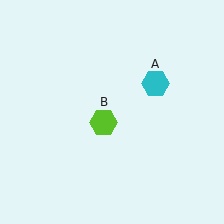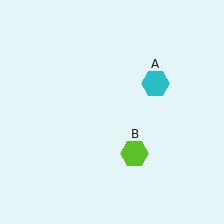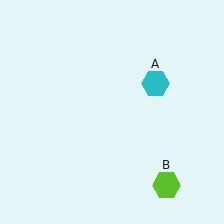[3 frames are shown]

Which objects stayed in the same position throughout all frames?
Cyan hexagon (object A) remained stationary.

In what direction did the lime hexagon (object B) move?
The lime hexagon (object B) moved down and to the right.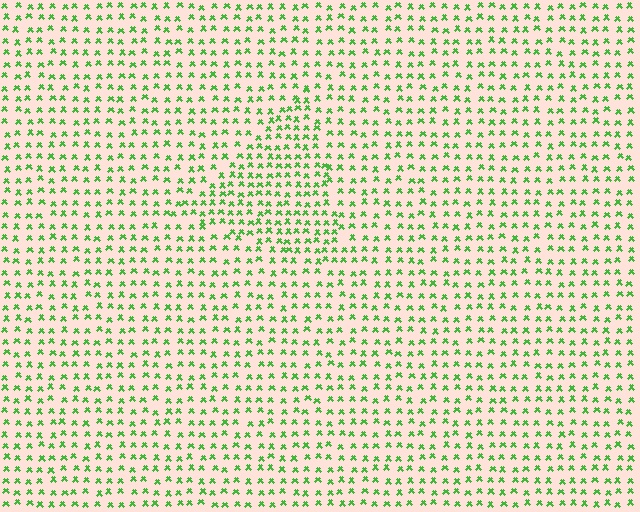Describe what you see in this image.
The image contains small green elements arranged at two different densities. A triangle-shaped region is visible where the elements are more densely packed than the surrounding area.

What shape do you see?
I see a triangle.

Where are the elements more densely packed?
The elements are more densely packed inside the triangle boundary.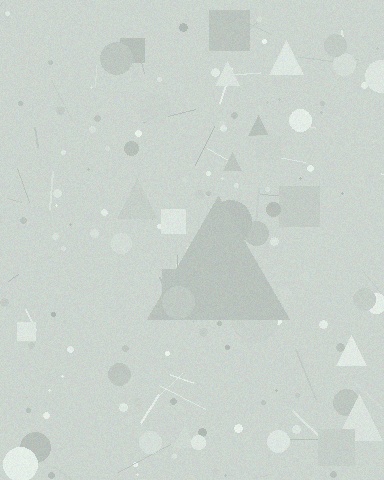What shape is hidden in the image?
A triangle is hidden in the image.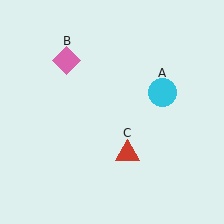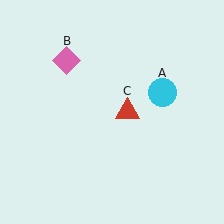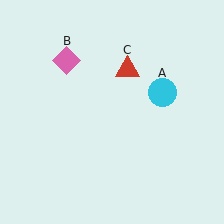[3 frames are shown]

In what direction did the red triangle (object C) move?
The red triangle (object C) moved up.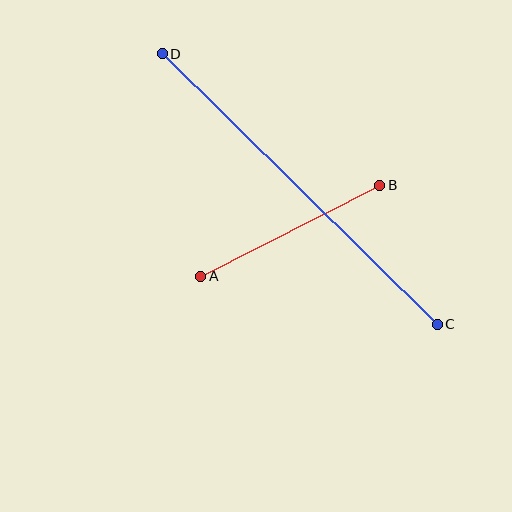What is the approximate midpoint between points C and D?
The midpoint is at approximately (300, 189) pixels.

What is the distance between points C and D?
The distance is approximately 386 pixels.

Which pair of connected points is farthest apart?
Points C and D are farthest apart.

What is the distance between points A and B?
The distance is approximately 201 pixels.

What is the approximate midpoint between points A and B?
The midpoint is at approximately (290, 231) pixels.